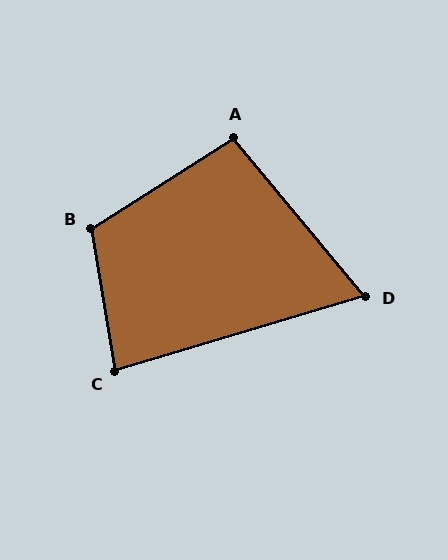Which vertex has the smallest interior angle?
D, at approximately 67 degrees.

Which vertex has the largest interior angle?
B, at approximately 113 degrees.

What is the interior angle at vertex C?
Approximately 83 degrees (acute).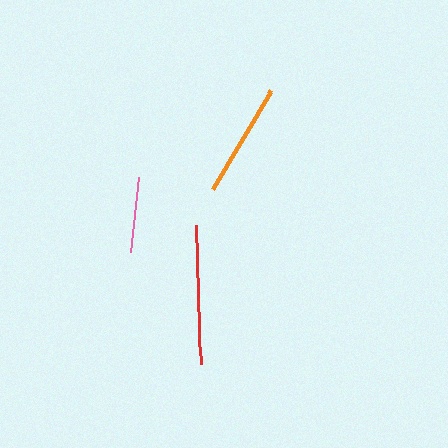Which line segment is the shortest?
The pink line is the shortest at approximately 76 pixels.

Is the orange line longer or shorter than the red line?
The red line is longer than the orange line.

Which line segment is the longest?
The red line is the longest at approximately 139 pixels.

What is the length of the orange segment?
The orange segment is approximately 116 pixels long.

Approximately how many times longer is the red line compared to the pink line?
The red line is approximately 1.8 times the length of the pink line.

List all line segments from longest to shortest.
From longest to shortest: red, orange, pink.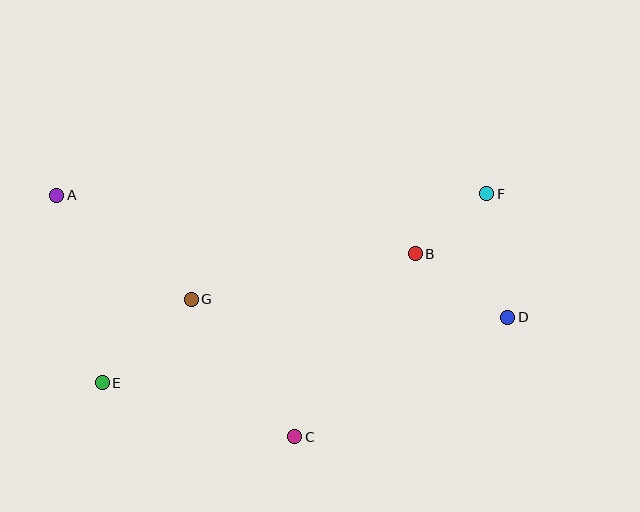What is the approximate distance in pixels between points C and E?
The distance between C and E is approximately 200 pixels.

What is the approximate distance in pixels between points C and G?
The distance between C and G is approximately 172 pixels.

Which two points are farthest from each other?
Points A and D are farthest from each other.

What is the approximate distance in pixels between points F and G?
The distance between F and G is approximately 314 pixels.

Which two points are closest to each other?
Points B and F are closest to each other.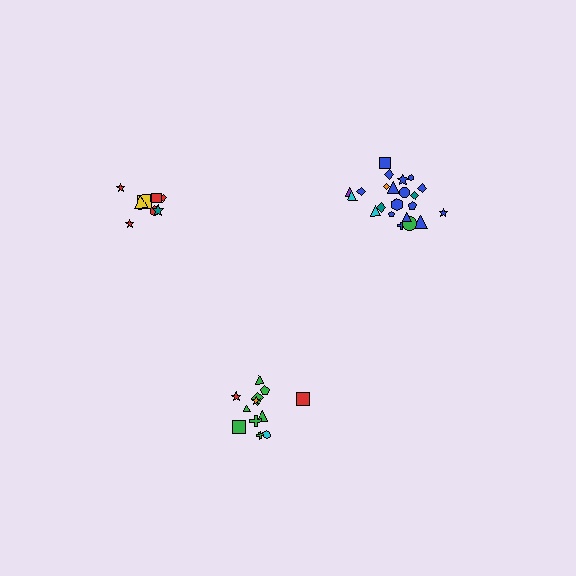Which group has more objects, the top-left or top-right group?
The top-right group.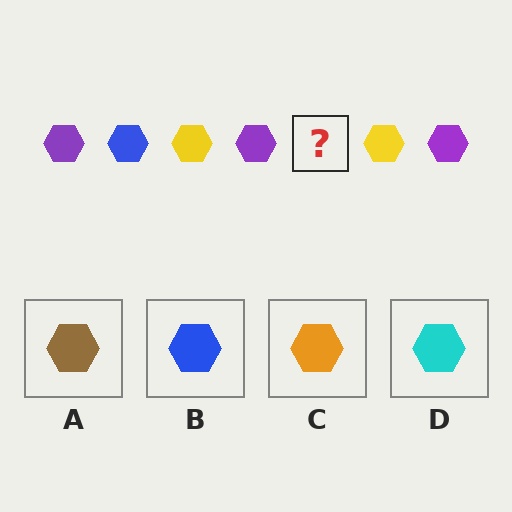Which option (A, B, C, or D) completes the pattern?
B.